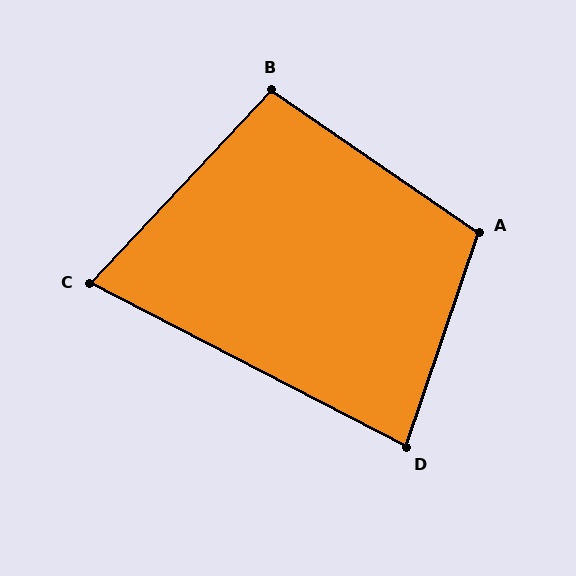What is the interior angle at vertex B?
Approximately 99 degrees (obtuse).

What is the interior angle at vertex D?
Approximately 81 degrees (acute).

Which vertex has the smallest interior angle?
C, at approximately 74 degrees.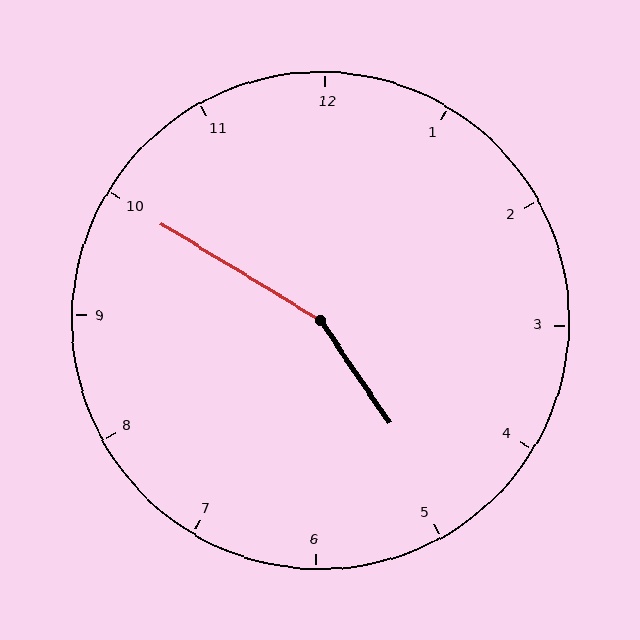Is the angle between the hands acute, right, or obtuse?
It is obtuse.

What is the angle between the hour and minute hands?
Approximately 155 degrees.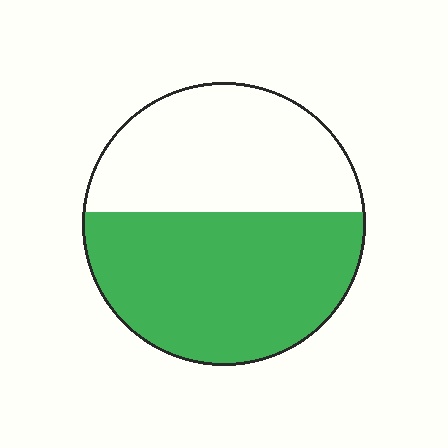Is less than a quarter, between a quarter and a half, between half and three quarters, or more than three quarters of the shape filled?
Between half and three quarters.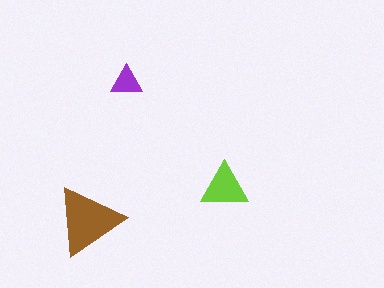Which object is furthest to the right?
The lime triangle is rightmost.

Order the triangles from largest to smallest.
the brown one, the lime one, the purple one.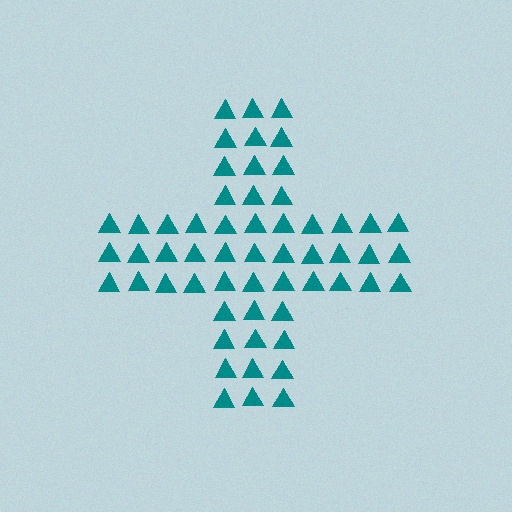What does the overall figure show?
The overall figure shows a cross.